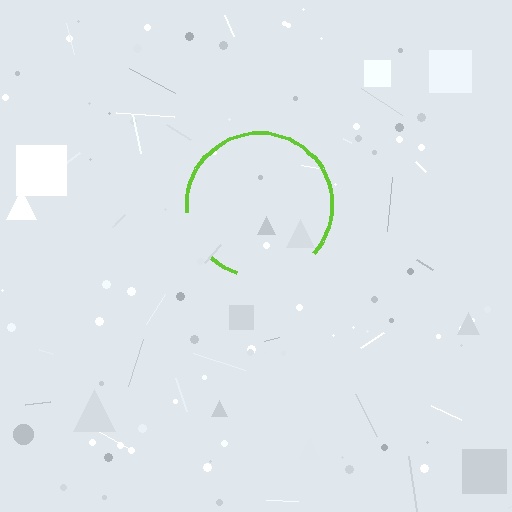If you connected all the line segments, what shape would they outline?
They would outline a circle.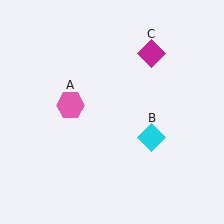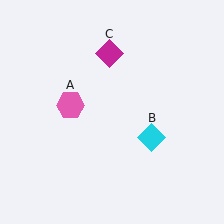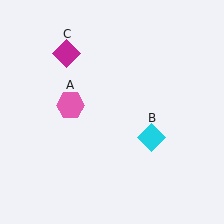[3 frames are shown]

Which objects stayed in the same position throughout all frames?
Pink hexagon (object A) and cyan diamond (object B) remained stationary.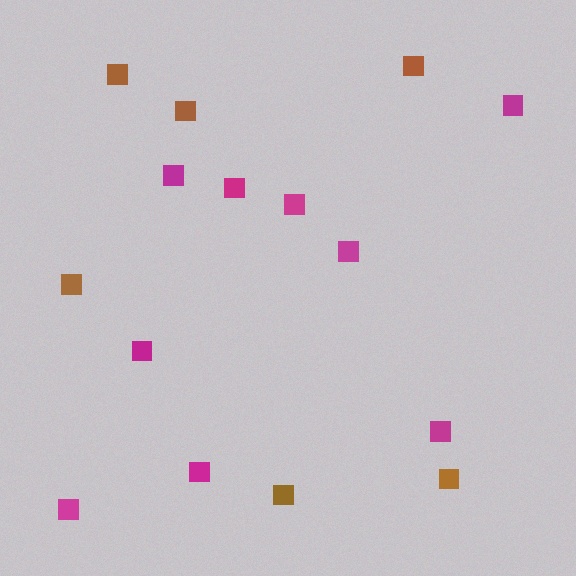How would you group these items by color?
There are 2 groups: one group of magenta squares (9) and one group of brown squares (6).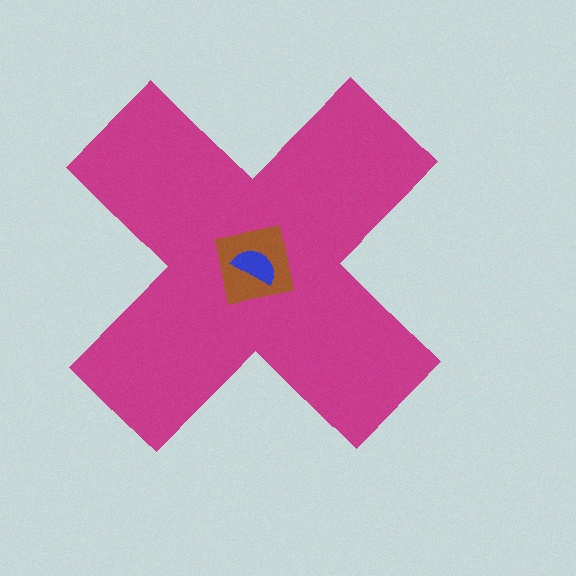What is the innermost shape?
The blue semicircle.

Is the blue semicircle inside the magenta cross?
Yes.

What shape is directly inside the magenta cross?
The brown square.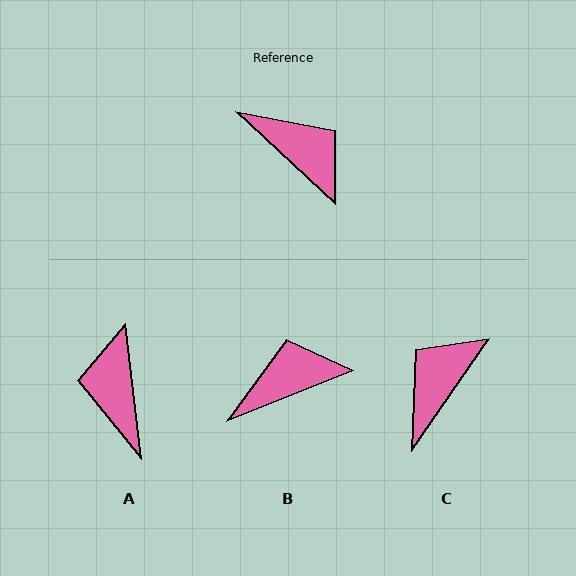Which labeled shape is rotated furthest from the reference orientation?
A, about 140 degrees away.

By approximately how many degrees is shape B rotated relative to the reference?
Approximately 64 degrees counter-clockwise.